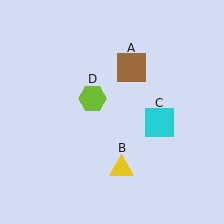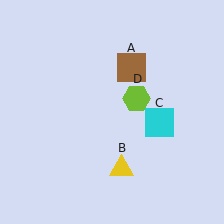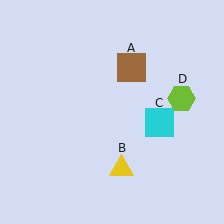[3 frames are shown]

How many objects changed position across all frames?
1 object changed position: lime hexagon (object D).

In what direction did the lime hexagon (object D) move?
The lime hexagon (object D) moved right.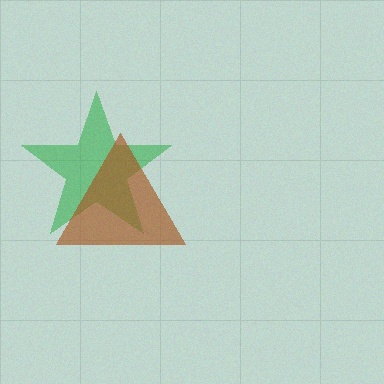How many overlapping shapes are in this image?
There are 2 overlapping shapes in the image.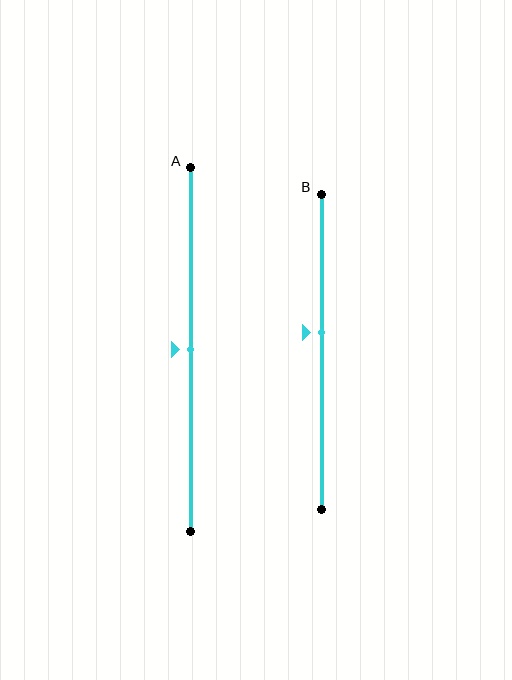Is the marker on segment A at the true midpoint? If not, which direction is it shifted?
Yes, the marker on segment A is at the true midpoint.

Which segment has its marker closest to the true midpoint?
Segment A has its marker closest to the true midpoint.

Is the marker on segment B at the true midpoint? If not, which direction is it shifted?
No, the marker on segment B is shifted upward by about 6% of the segment length.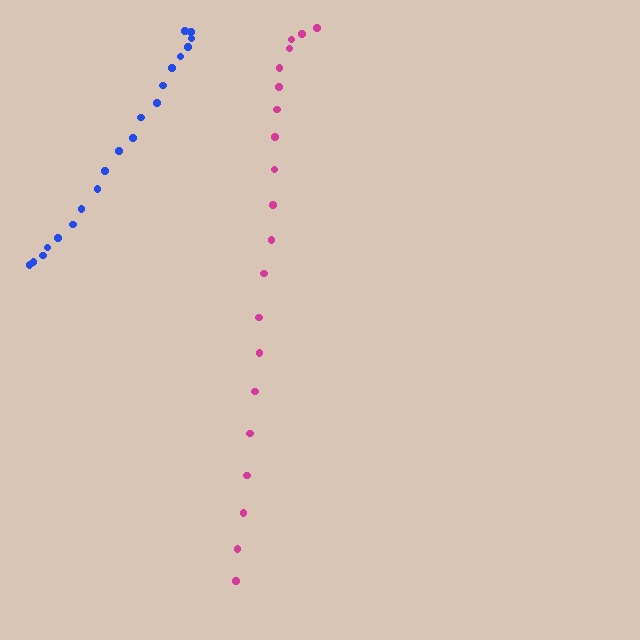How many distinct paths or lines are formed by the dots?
There are 2 distinct paths.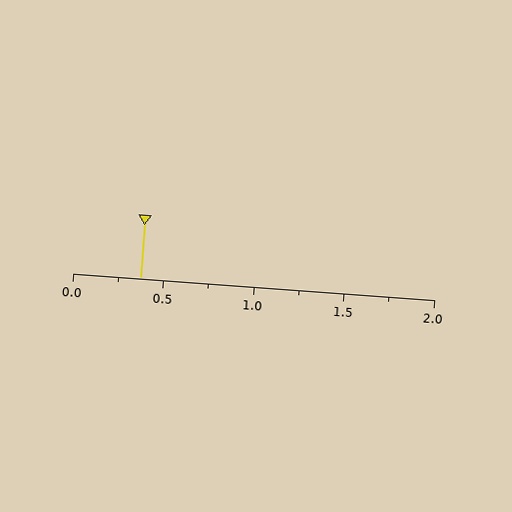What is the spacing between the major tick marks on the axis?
The major ticks are spaced 0.5 apart.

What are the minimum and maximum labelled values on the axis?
The axis runs from 0.0 to 2.0.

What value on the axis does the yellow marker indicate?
The marker indicates approximately 0.38.